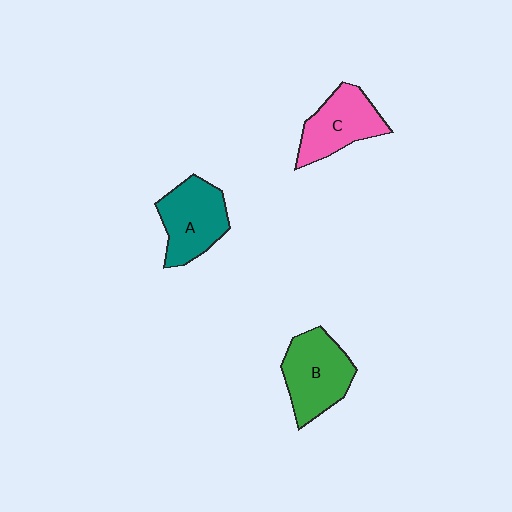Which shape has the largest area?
Shape B (green).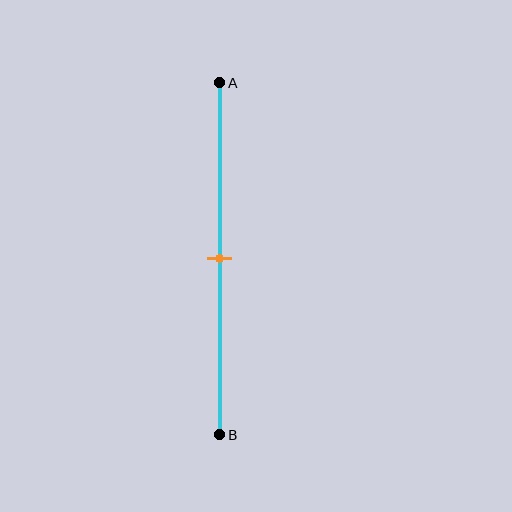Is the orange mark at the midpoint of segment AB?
Yes, the mark is approximately at the midpoint.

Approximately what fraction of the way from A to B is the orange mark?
The orange mark is approximately 50% of the way from A to B.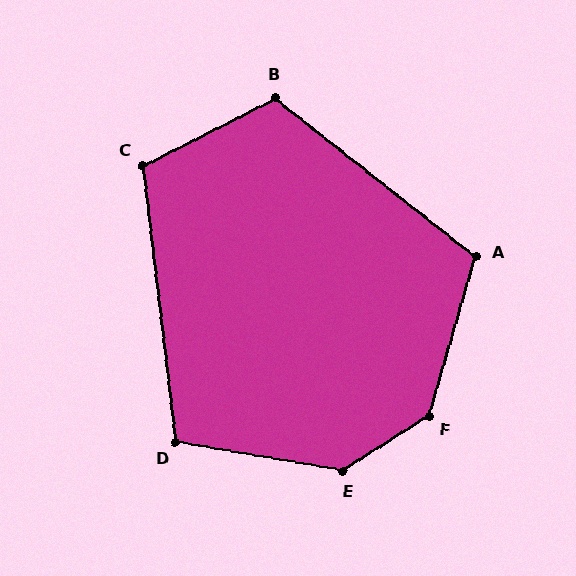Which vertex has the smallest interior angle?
D, at approximately 107 degrees.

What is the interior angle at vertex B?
Approximately 115 degrees (obtuse).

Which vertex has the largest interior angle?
F, at approximately 138 degrees.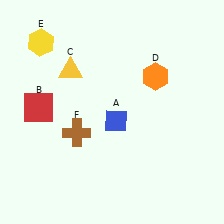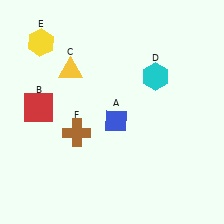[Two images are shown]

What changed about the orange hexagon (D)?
In Image 1, D is orange. In Image 2, it changed to cyan.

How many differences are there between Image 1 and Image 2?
There is 1 difference between the two images.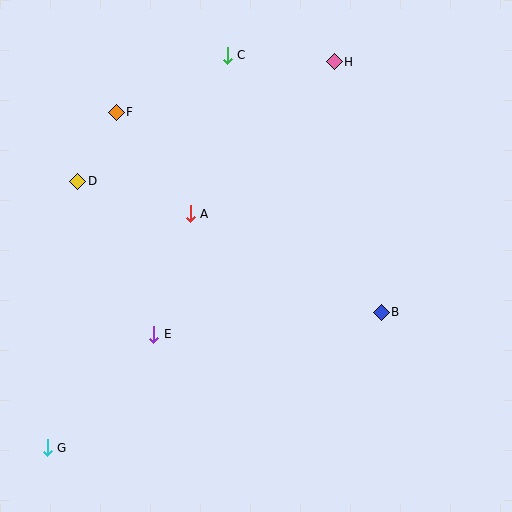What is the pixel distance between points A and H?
The distance between A and H is 210 pixels.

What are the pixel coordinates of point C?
Point C is at (227, 55).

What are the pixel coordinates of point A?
Point A is at (190, 214).